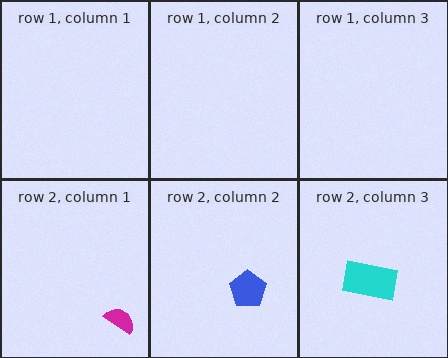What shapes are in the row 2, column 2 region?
The blue pentagon.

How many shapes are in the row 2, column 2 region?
1.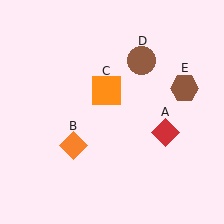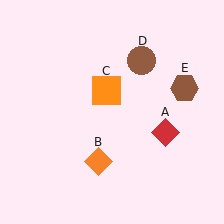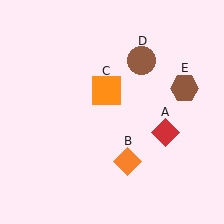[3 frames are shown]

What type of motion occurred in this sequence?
The orange diamond (object B) rotated counterclockwise around the center of the scene.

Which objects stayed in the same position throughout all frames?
Red diamond (object A) and orange square (object C) and brown circle (object D) and brown hexagon (object E) remained stationary.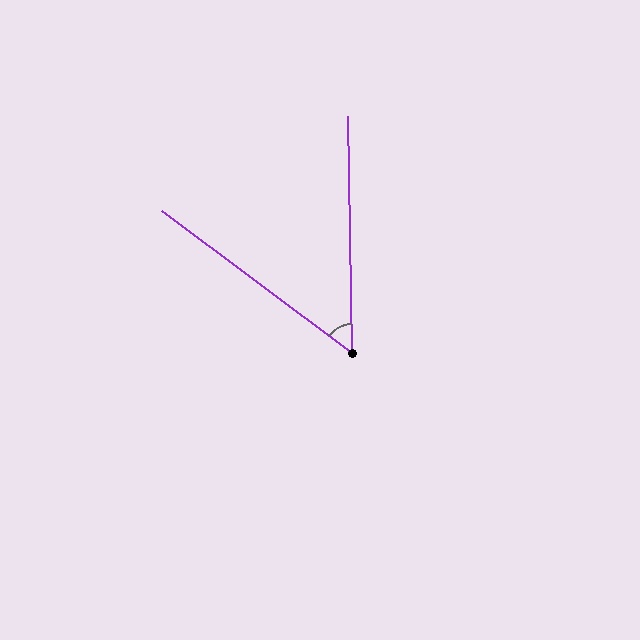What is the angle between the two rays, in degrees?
Approximately 52 degrees.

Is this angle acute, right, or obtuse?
It is acute.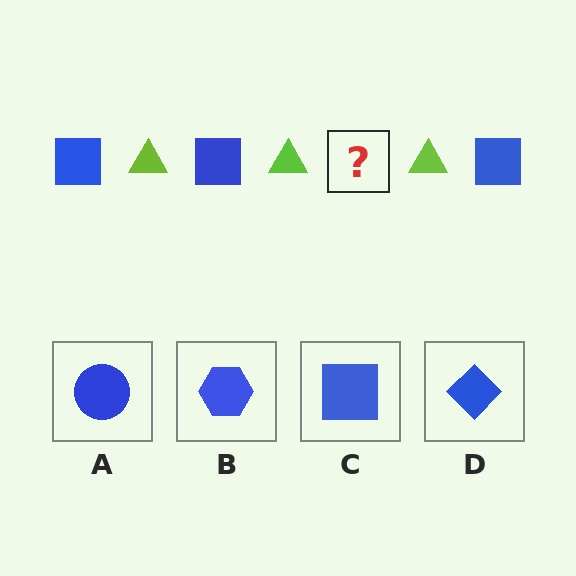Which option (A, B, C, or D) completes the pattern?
C.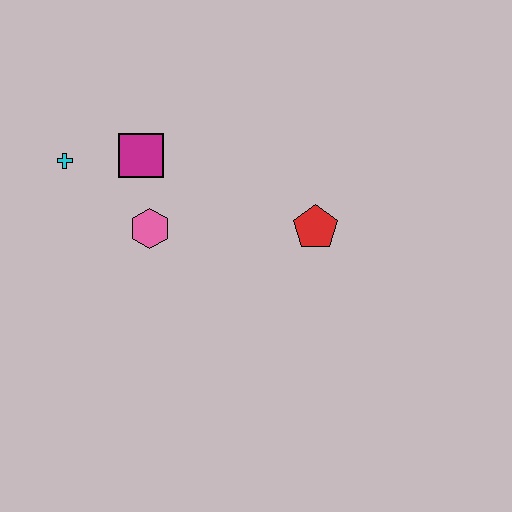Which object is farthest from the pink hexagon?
The red pentagon is farthest from the pink hexagon.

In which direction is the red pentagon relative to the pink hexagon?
The red pentagon is to the right of the pink hexagon.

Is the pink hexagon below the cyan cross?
Yes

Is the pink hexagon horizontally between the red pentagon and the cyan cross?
Yes